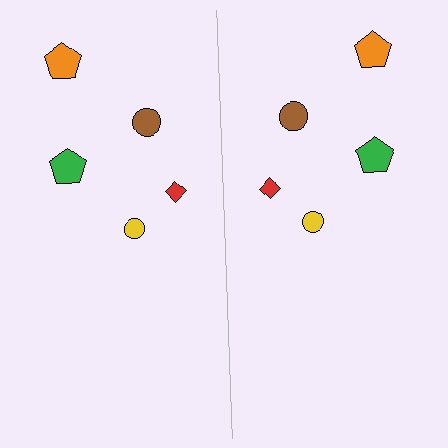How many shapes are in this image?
There are 10 shapes in this image.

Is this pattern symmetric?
Yes, this pattern has bilateral (reflection) symmetry.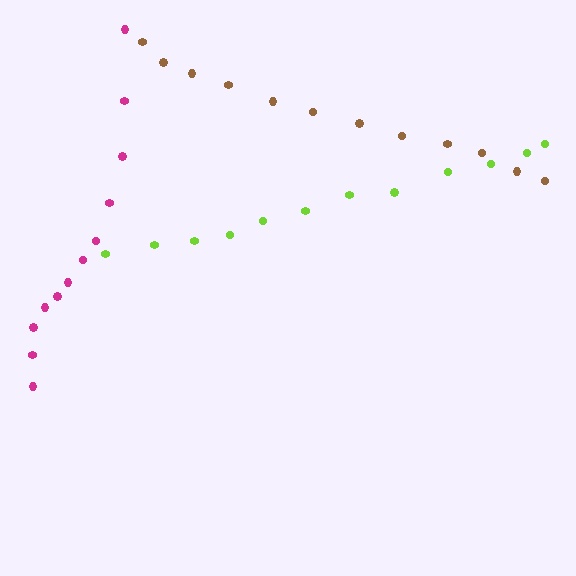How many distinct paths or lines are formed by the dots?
There are 3 distinct paths.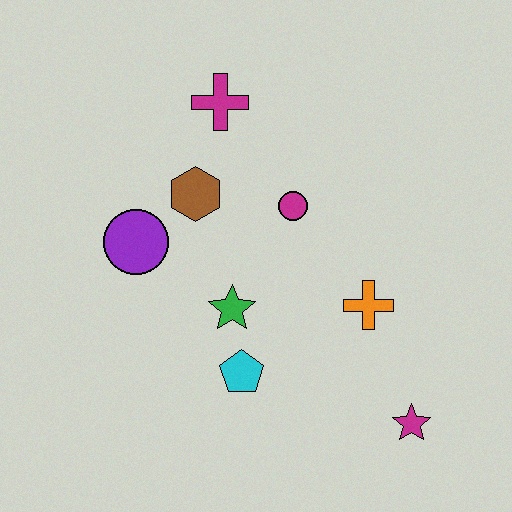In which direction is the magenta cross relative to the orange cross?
The magenta cross is above the orange cross.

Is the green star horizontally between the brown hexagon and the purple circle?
No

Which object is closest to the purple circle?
The brown hexagon is closest to the purple circle.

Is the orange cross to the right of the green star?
Yes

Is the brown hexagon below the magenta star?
No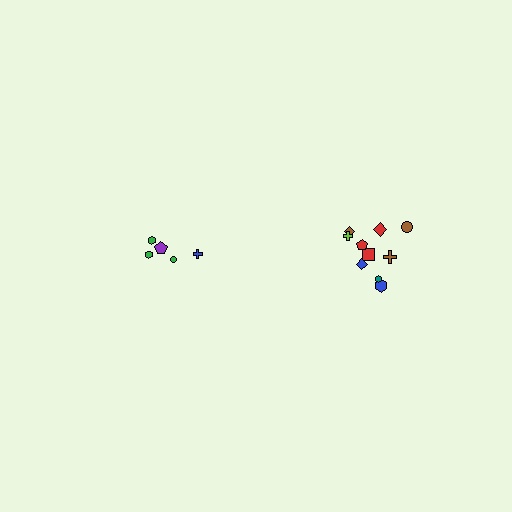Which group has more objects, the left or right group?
The right group.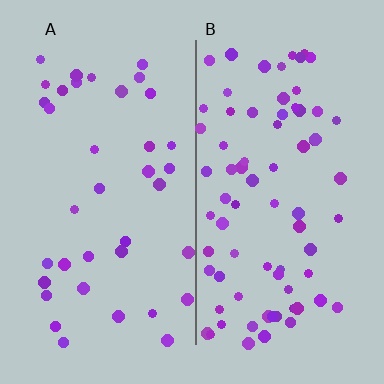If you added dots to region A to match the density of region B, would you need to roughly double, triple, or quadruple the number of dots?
Approximately double.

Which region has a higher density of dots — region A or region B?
B (the right).